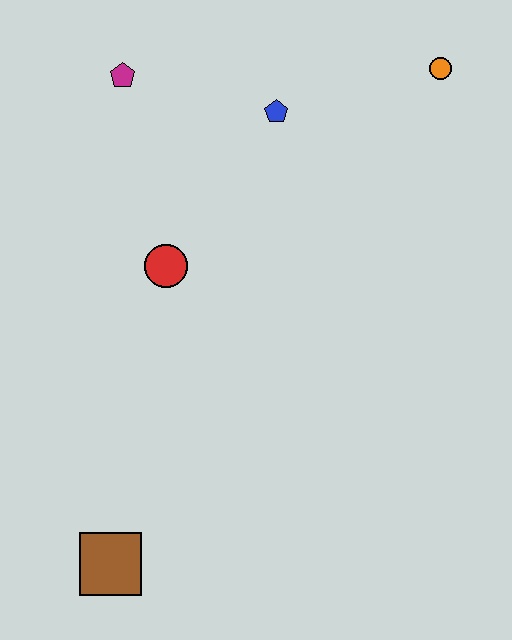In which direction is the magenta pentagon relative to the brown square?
The magenta pentagon is above the brown square.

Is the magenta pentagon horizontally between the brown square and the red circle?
Yes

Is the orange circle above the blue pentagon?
Yes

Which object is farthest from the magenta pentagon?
The brown square is farthest from the magenta pentagon.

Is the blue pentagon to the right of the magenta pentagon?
Yes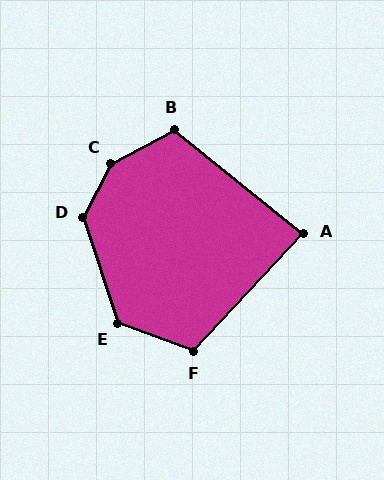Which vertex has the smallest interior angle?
A, at approximately 86 degrees.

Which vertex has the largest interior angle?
C, at approximately 145 degrees.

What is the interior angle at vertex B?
Approximately 113 degrees (obtuse).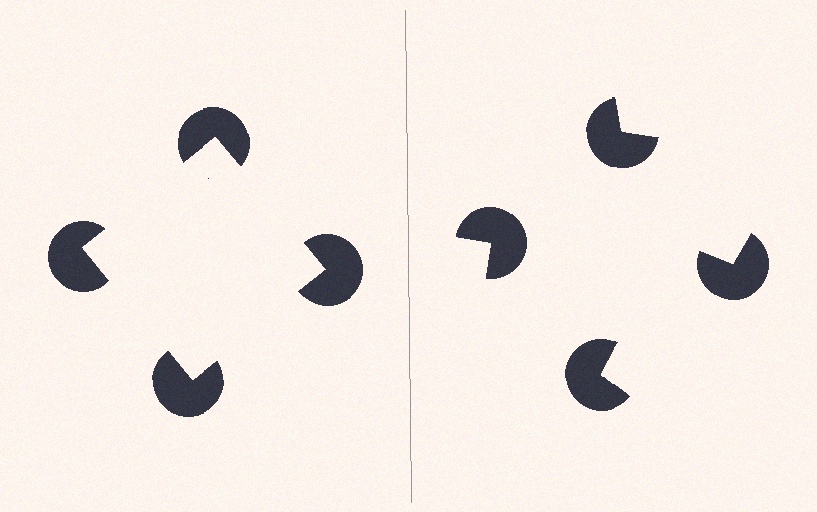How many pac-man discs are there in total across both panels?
8 — 4 on each side.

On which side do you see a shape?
An illusory square appears on the left side. On the right side the wedge cuts are rotated, so no coherent shape forms.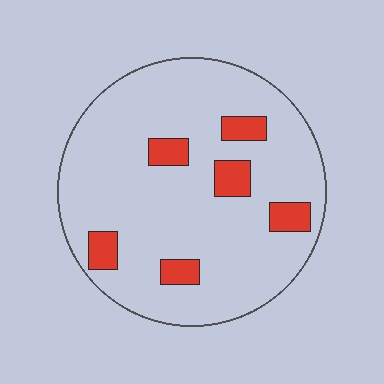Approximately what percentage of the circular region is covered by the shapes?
Approximately 10%.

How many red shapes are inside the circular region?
6.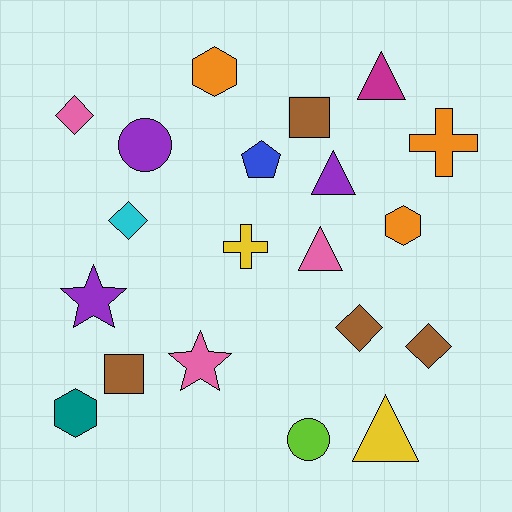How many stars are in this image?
There are 2 stars.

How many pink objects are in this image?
There are 3 pink objects.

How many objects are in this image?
There are 20 objects.